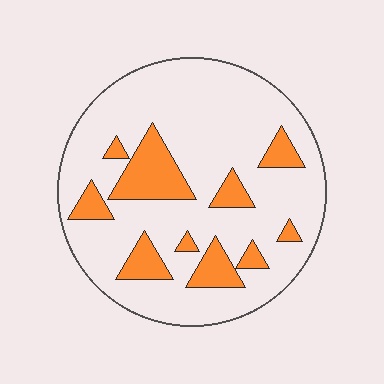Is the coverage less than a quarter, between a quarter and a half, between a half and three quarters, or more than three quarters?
Less than a quarter.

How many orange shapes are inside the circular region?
10.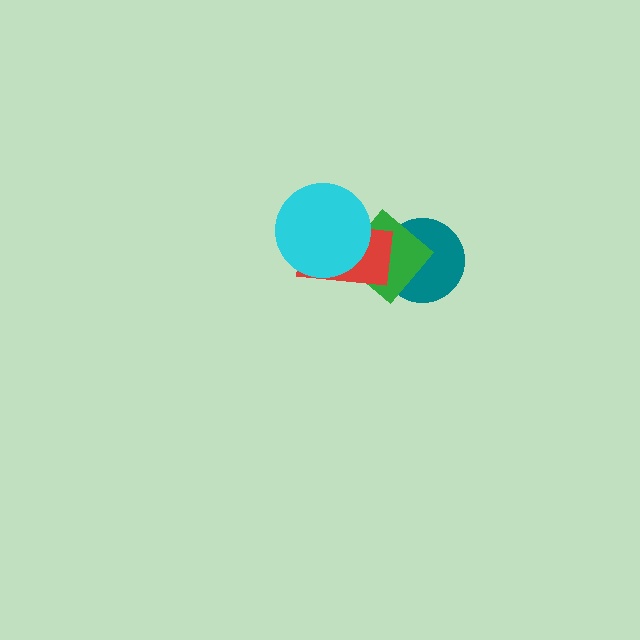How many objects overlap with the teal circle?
2 objects overlap with the teal circle.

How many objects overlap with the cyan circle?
2 objects overlap with the cyan circle.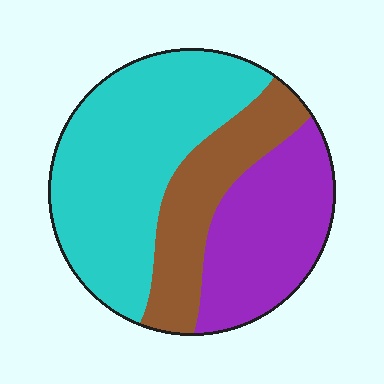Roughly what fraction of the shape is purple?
Purple covers around 30% of the shape.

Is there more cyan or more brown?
Cyan.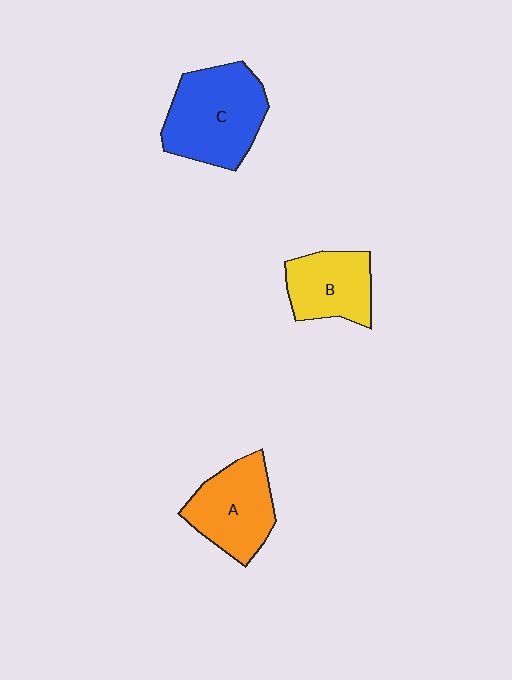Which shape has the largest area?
Shape C (blue).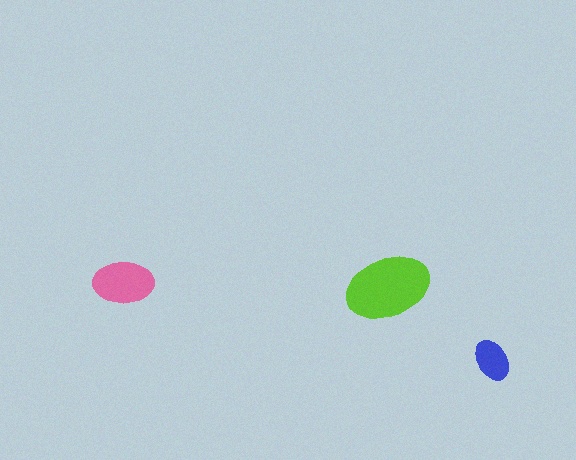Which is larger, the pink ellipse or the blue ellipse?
The pink one.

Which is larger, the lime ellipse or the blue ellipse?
The lime one.